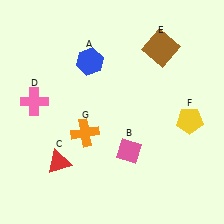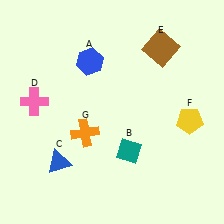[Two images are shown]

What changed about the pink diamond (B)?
In Image 1, B is pink. In Image 2, it changed to teal.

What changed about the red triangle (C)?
In Image 1, C is red. In Image 2, it changed to blue.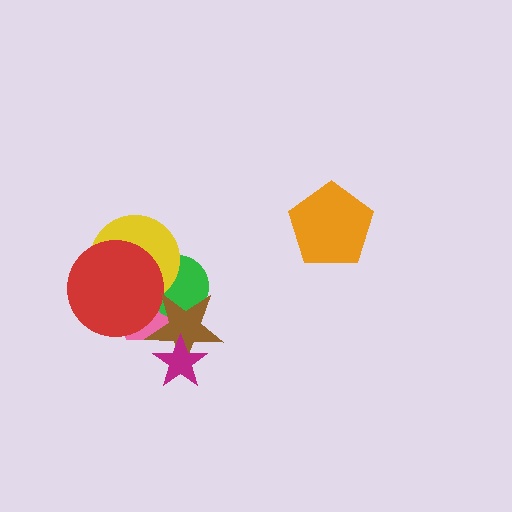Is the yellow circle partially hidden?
Yes, it is partially covered by another shape.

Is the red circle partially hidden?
Yes, it is partially covered by another shape.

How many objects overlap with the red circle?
4 objects overlap with the red circle.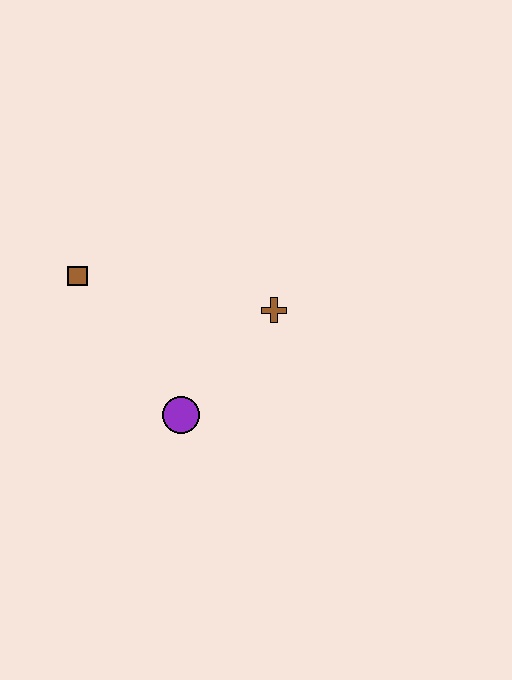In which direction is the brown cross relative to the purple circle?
The brown cross is above the purple circle.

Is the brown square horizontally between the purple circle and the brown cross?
No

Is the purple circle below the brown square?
Yes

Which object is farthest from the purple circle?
The brown square is farthest from the purple circle.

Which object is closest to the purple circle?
The brown cross is closest to the purple circle.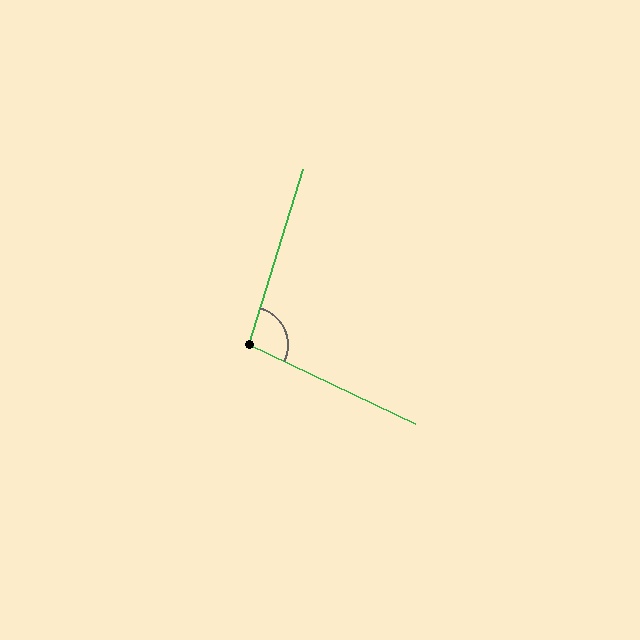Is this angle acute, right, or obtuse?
It is obtuse.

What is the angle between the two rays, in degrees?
Approximately 99 degrees.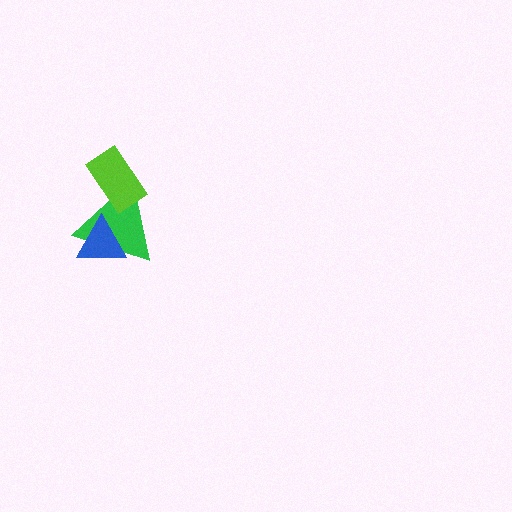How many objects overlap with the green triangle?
2 objects overlap with the green triangle.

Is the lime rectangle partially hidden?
No, no other shape covers it.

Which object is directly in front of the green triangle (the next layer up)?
The blue triangle is directly in front of the green triangle.